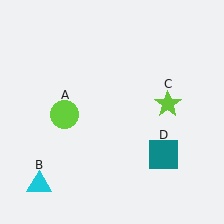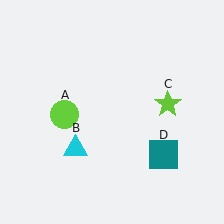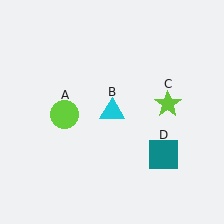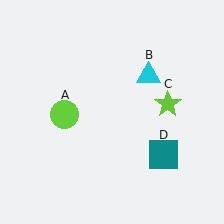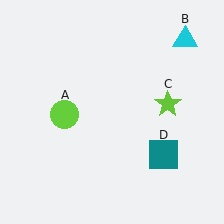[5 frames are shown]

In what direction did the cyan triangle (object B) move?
The cyan triangle (object B) moved up and to the right.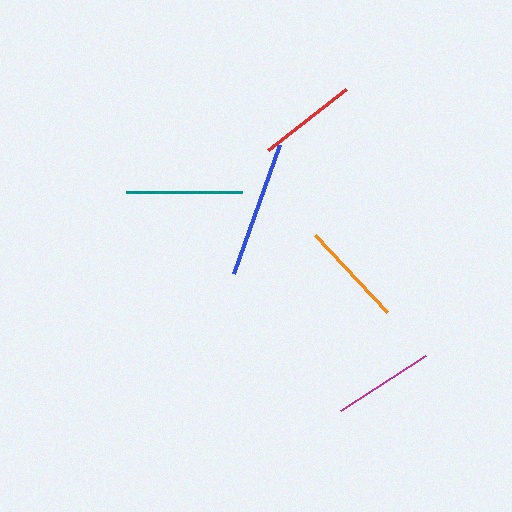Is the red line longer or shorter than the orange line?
The orange line is longer than the red line.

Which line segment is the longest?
The blue line is the longest at approximately 137 pixels.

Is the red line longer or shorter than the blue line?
The blue line is longer than the red line.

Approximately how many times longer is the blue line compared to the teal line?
The blue line is approximately 1.2 times the length of the teal line.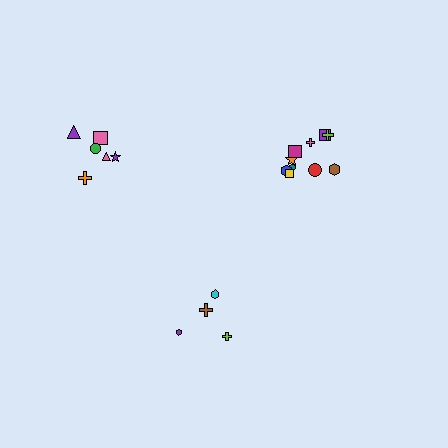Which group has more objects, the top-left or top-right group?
The top-right group.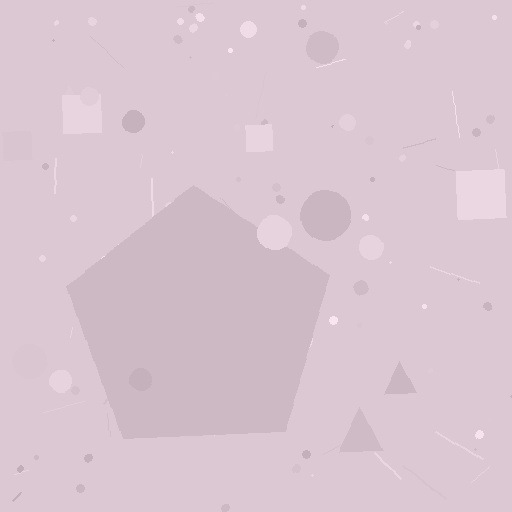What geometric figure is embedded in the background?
A pentagon is embedded in the background.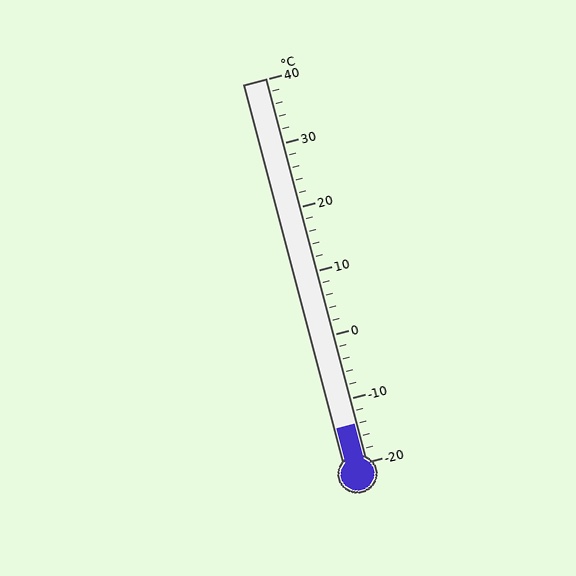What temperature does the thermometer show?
The thermometer shows approximately -14°C.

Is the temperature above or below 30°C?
The temperature is below 30°C.